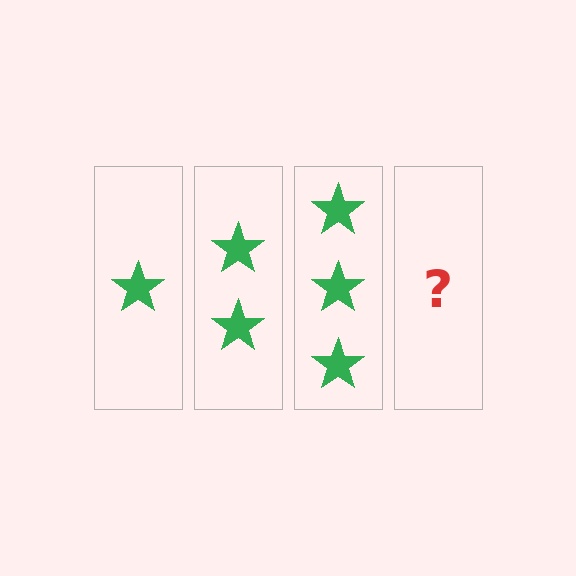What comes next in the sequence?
The next element should be 4 stars.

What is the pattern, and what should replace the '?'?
The pattern is that each step adds one more star. The '?' should be 4 stars.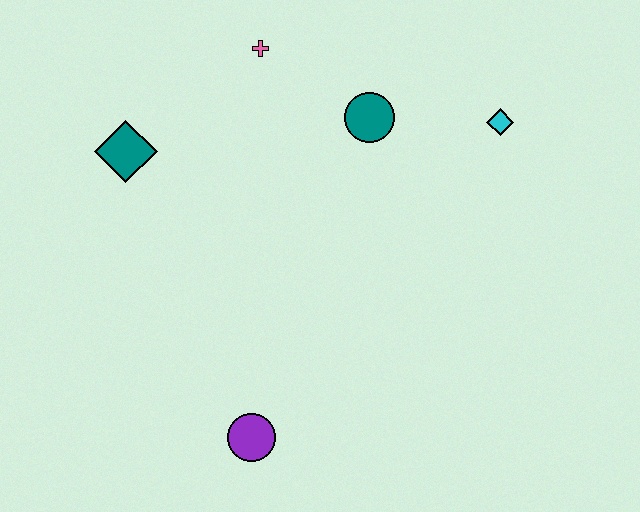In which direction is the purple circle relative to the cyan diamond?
The purple circle is below the cyan diamond.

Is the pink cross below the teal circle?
No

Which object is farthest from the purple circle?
The cyan diamond is farthest from the purple circle.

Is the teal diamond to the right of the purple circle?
No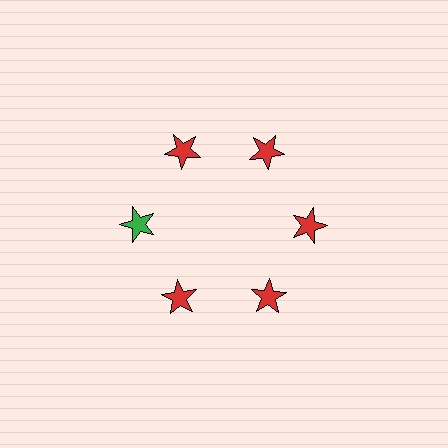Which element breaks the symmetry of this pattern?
The green star at roughly the 9 o'clock position breaks the symmetry. All other shapes are red stars.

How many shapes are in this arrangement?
There are 6 shapes arranged in a ring pattern.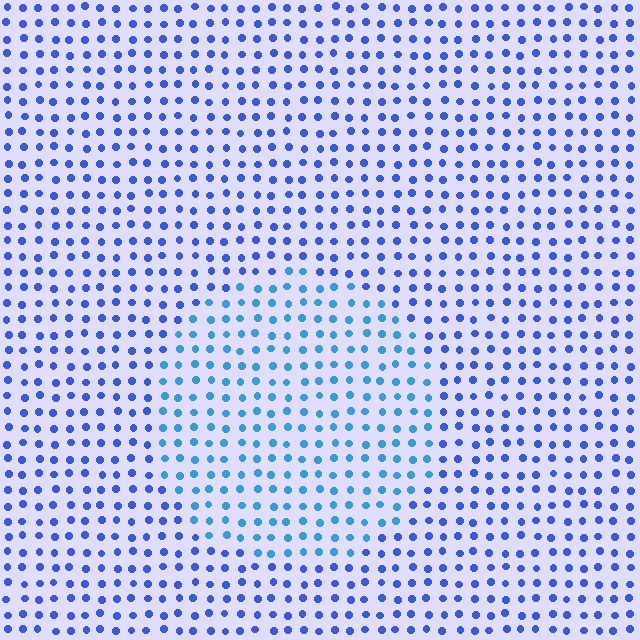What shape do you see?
I see a circle.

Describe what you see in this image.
The image is filled with small blue elements in a uniform arrangement. A circle-shaped region is visible where the elements are tinted to a slightly different hue, forming a subtle color boundary.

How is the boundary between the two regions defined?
The boundary is defined purely by a slight shift in hue (about 25 degrees). Spacing, size, and orientation are identical on both sides.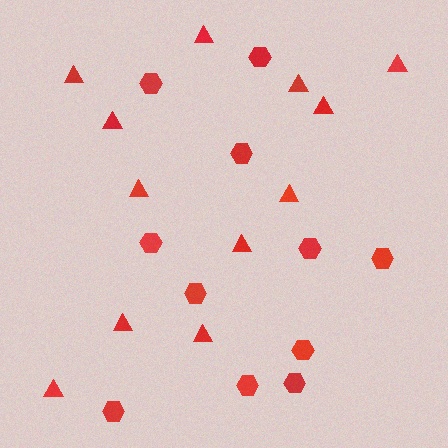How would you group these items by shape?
There are 2 groups: one group of hexagons (11) and one group of triangles (12).